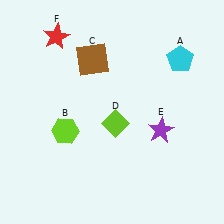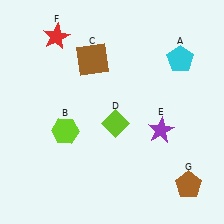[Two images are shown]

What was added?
A brown pentagon (G) was added in Image 2.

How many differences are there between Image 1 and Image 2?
There is 1 difference between the two images.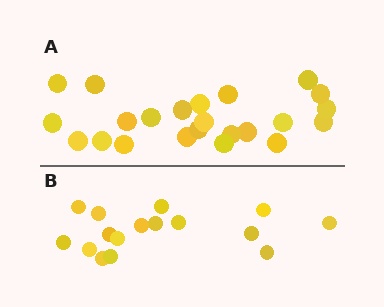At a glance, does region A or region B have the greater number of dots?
Region A (the top region) has more dots.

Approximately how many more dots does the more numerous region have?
Region A has roughly 8 or so more dots than region B.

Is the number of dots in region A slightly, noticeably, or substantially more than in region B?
Region A has noticeably more, but not dramatically so. The ratio is roughly 1.4 to 1.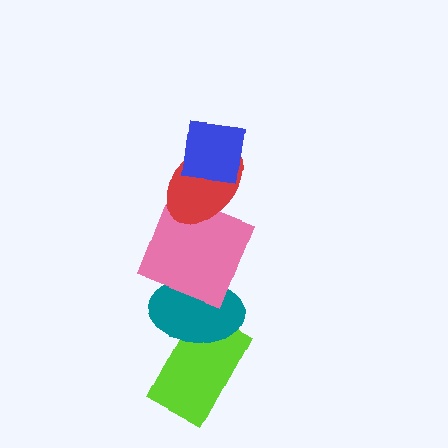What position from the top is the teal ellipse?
The teal ellipse is 4th from the top.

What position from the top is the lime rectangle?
The lime rectangle is 5th from the top.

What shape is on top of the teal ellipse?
The pink square is on top of the teal ellipse.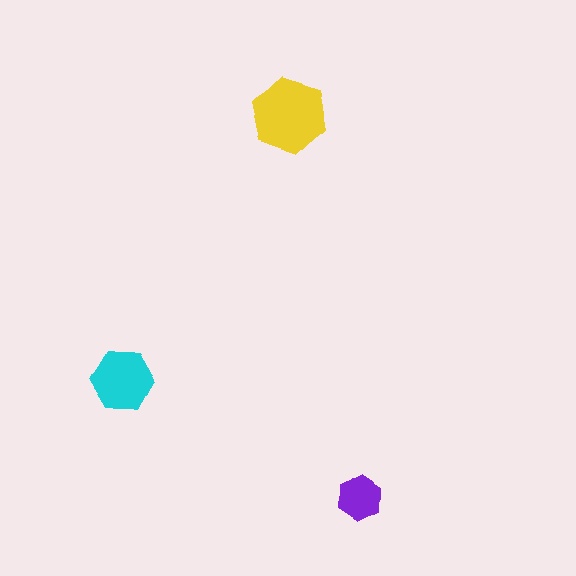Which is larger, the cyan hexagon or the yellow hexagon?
The yellow one.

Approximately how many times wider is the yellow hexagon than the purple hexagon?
About 1.5 times wider.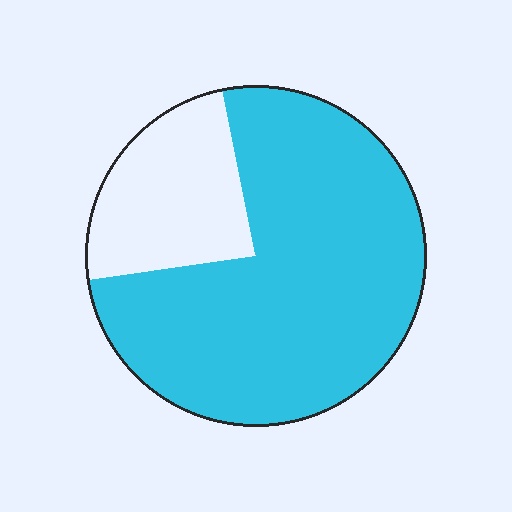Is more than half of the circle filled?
Yes.